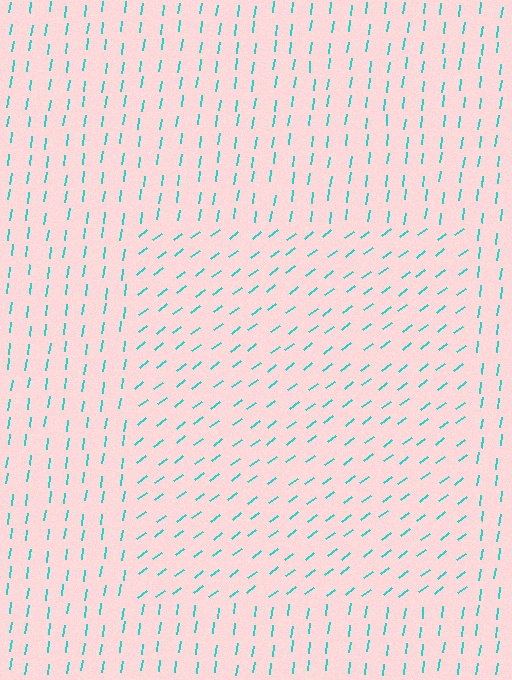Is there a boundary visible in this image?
Yes, there is a texture boundary formed by a change in line orientation.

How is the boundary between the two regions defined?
The boundary is defined purely by a change in line orientation (approximately 45 degrees difference). All lines are the same color and thickness.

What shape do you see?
I see a rectangle.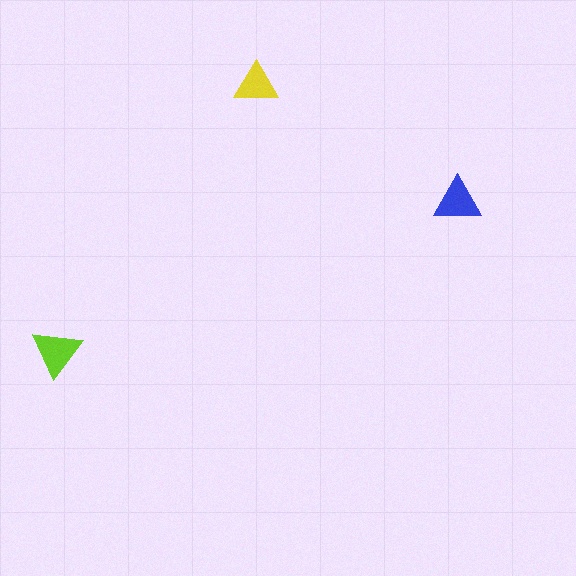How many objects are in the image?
There are 3 objects in the image.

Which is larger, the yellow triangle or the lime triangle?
The lime one.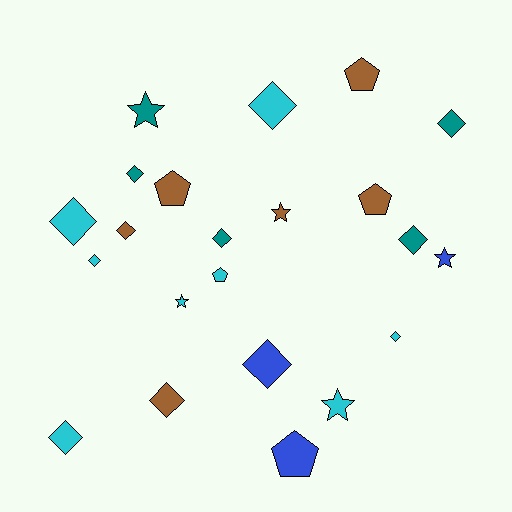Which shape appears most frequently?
Diamond, with 12 objects.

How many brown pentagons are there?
There are 3 brown pentagons.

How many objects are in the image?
There are 22 objects.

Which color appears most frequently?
Cyan, with 8 objects.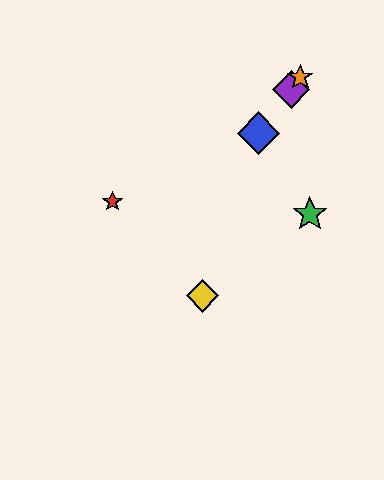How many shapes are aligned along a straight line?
3 shapes (the blue diamond, the purple diamond, the orange star) are aligned along a straight line.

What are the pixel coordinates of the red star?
The red star is at (113, 202).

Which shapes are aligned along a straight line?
The blue diamond, the purple diamond, the orange star are aligned along a straight line.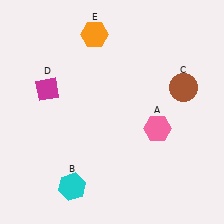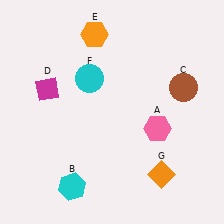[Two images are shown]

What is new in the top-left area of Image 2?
A cyan circle (F) was added in the top-left area of Image 2.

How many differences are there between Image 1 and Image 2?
There are 2 differences between the two images.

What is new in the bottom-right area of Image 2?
An orange diamond (G) was added in the bottom-right area of Image 2.